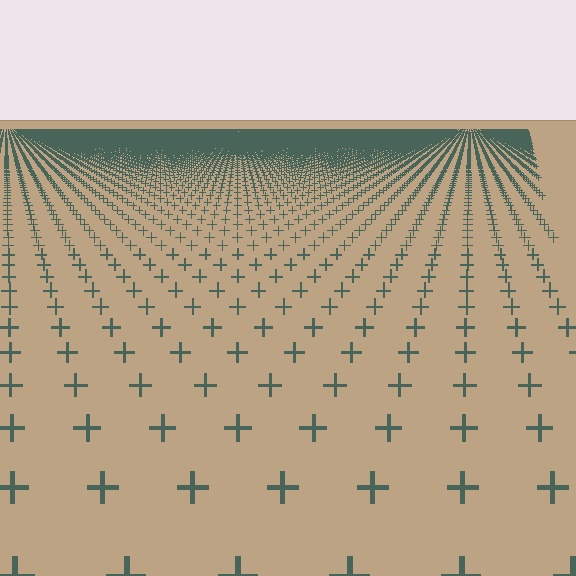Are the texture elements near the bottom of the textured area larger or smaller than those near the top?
Larger. Near the bottom, elements are closer to the viewer and appear at a bigger on-screen size.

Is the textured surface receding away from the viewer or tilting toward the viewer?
The surface is receding away from the viewer. Texture elements get smaller and denser toward the top.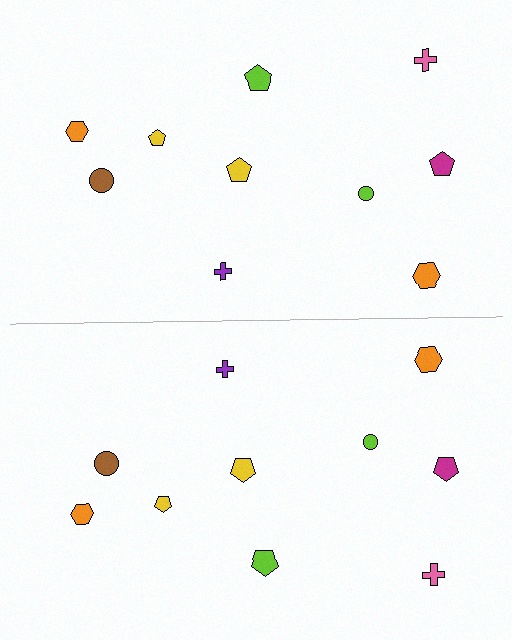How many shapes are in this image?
There are 20 shapes in this image.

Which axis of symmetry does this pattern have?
The pattern has a horizontal axis of symmetry running through the center of the image.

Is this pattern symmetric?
Yes, this pattern has bilateral (reflection) symmetry.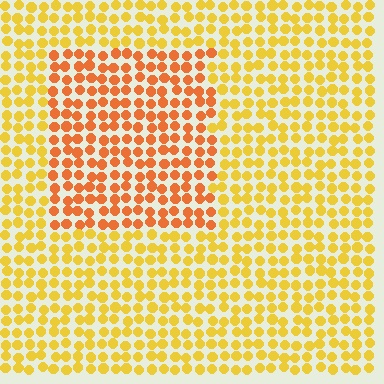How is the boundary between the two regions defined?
The boundary is defined purely by a slight shift in hue (about 30 degrees). Spacing, size, and orientation are identical on both sides.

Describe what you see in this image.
The image is filled with small yellow elements in a uniform arrangement. A rectangle-shaped region is visible where the elements are tinted to a slightly different hue, forming a subtle color boundary.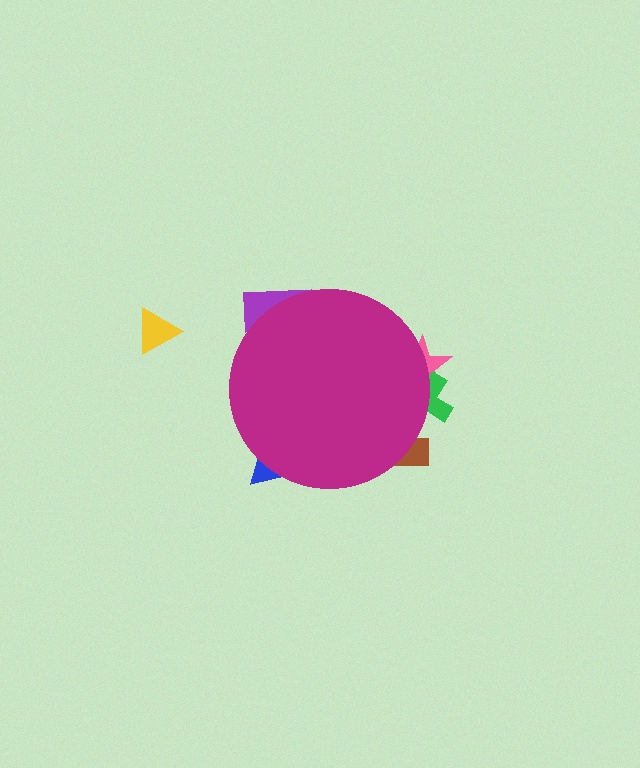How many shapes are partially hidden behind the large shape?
5 shapes are partially hidden.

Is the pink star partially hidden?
Yes, the pink star is partially hidden behind the magenta circle.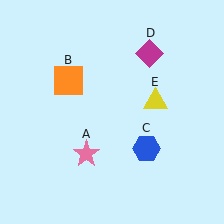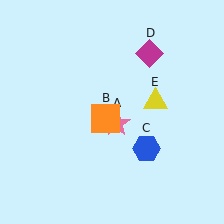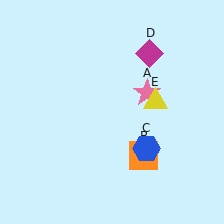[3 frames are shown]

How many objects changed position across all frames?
2 objects changed position: pink star (object A), orange square (object B).